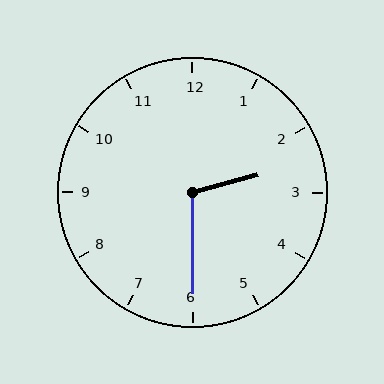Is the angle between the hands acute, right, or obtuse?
It is obtuse.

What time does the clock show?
2:30.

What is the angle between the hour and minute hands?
Approximately 105 degrees.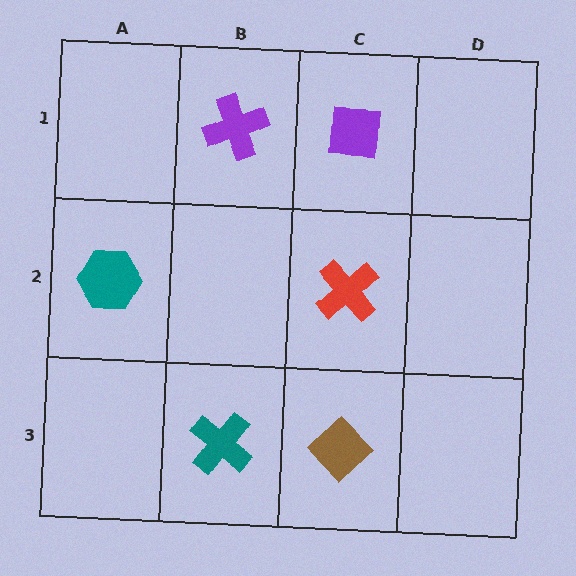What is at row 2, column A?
A teal hexagon.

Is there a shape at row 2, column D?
No, that cell is empty.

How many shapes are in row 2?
2 shapes.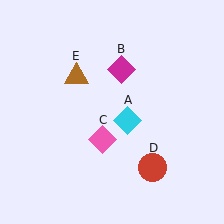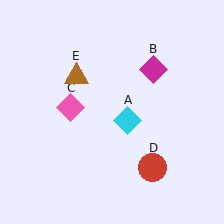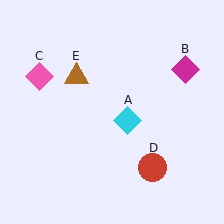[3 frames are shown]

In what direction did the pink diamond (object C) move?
The pink diamond (object C) moved up and to the left.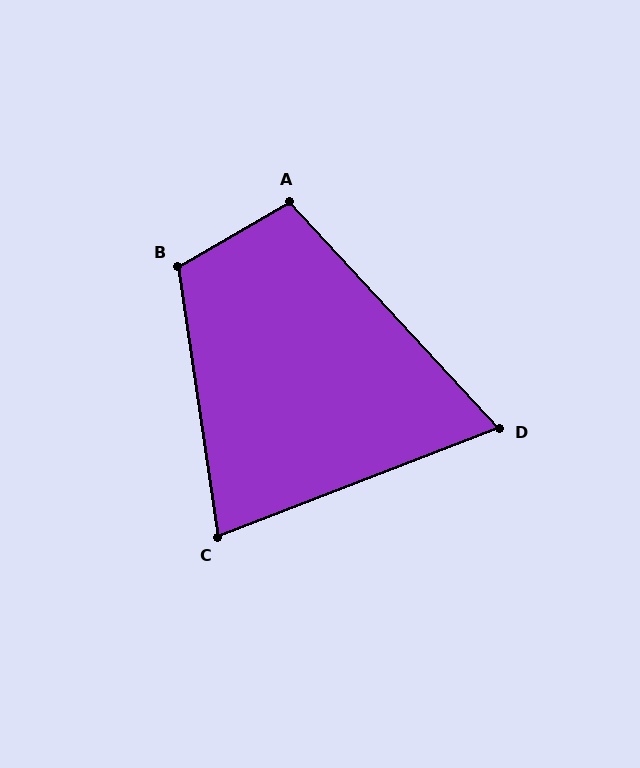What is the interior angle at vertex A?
Approximately 103 degrees (obtuse).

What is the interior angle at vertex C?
Approximately 77 degrees (acute).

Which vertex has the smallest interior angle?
D, at approximately 68 degrees.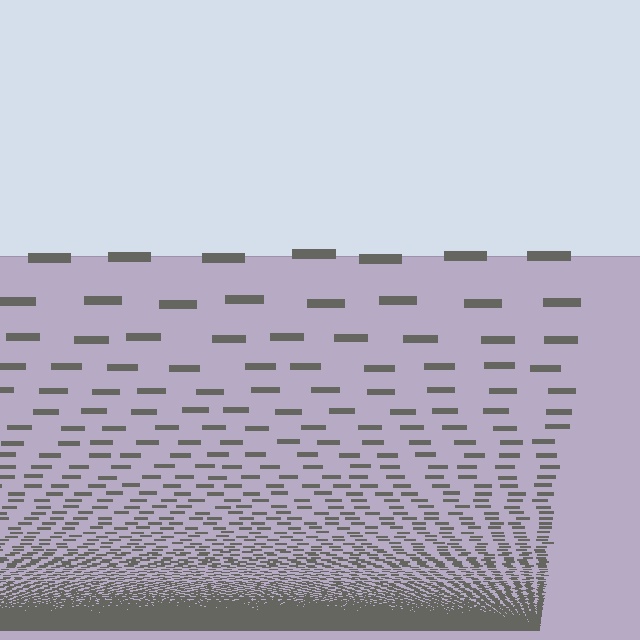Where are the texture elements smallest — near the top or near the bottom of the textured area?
Near the bottom.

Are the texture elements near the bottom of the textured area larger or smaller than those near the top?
Smaller. The gradient is inverted — elements near the bottom are smaller and denser.